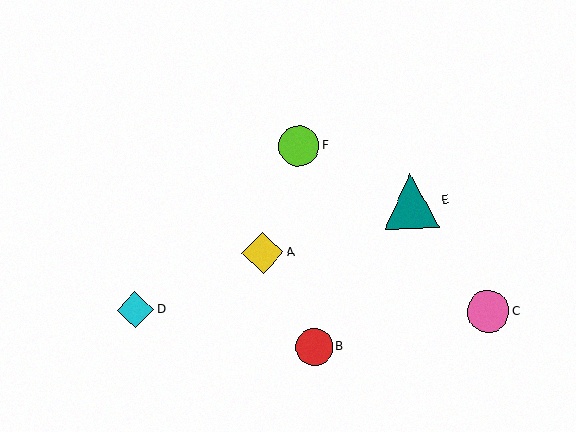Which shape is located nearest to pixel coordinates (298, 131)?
The lime circle (labeled F) at (299, 146) is nearest to that location.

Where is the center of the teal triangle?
The center of the teal triangle is at (411, 201).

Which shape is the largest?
The teal triangle (labeled E) is the largest.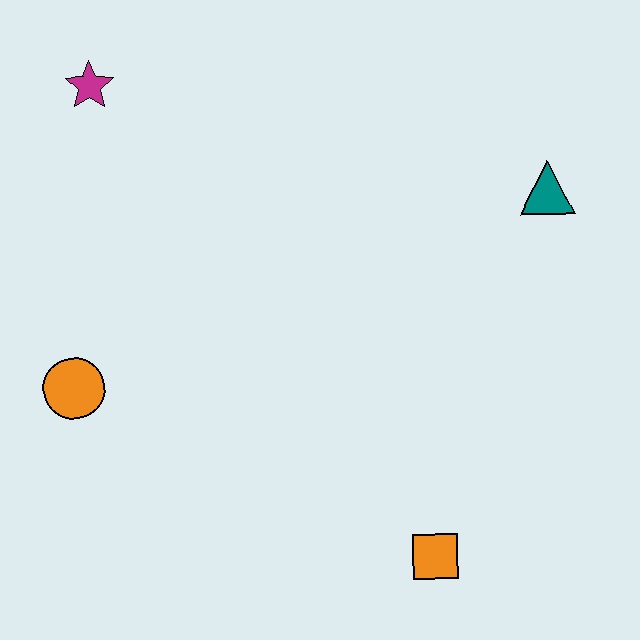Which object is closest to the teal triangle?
The orange square is closest to the teal triangle.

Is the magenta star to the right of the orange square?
No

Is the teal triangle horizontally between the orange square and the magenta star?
No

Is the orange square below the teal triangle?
Yes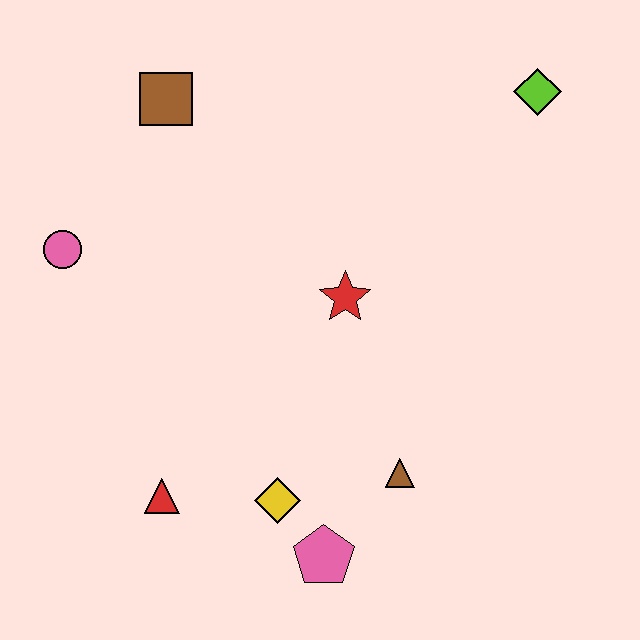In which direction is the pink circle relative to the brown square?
The pink circle is below the brown square.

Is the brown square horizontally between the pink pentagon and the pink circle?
Yes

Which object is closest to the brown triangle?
The pink pentagon is closest to the brown triangle.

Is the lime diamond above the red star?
Yes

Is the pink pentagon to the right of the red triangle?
Yes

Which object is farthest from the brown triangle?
The brown square is farthest from the brown triangle.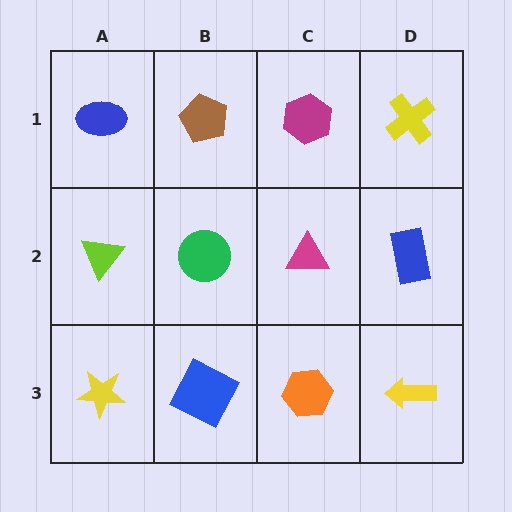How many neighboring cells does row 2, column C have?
4.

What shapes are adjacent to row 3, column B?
A green circle (row 2, column B), a yellow star (row 3, column A), an orange hexagon (row 3, column C).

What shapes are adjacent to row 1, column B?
A green circle (row 2, column B), a blue ellipse (row 1, column A), a magenta hexagon (row 1, column C).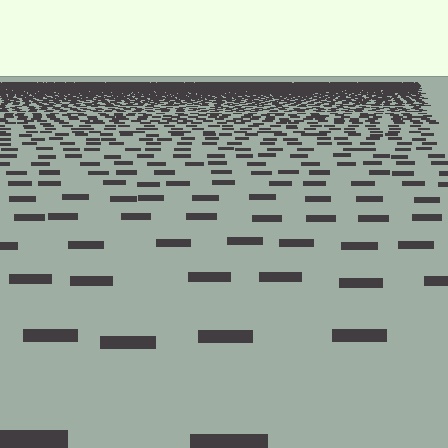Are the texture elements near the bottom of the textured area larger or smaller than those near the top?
Larger. Near the bottom, elements are closer to the viewer and appear at a bigger on-screen size.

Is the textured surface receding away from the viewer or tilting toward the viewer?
The surface is receding away from the viewer. Texture elements get smaller and denser toward the top.